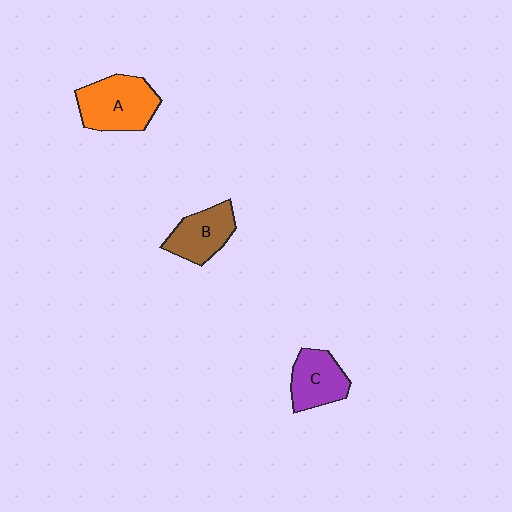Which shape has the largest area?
Shape A (orange).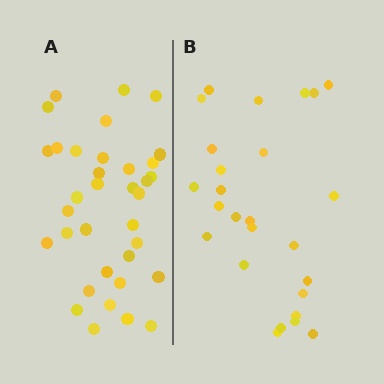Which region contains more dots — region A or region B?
Region A (the left region) has more dots.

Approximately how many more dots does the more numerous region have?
Region A has roughly 8 or so more dots than region B.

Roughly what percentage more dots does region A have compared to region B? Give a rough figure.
About 35% more.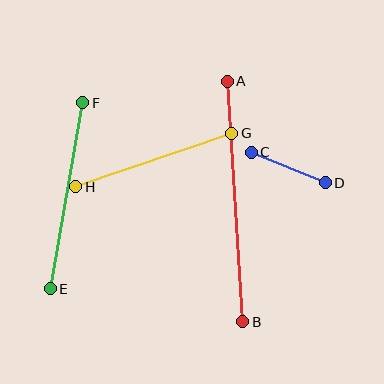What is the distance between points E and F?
The distance is approximately 189 pixels.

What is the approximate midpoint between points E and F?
The midpoint is at approximately (66, 196) pixels.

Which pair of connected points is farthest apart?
Points A and B are farthest apart.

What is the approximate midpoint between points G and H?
The midpoint is at approximately (154, 160) pixels.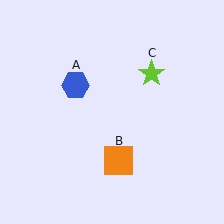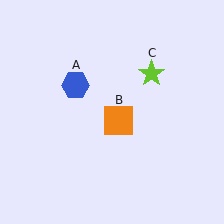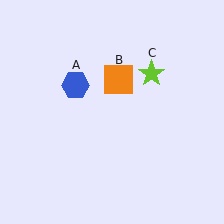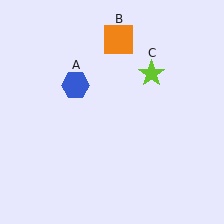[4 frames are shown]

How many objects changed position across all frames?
1 object changed position: orange square (object B).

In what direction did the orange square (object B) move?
The orange square (object B) moved up.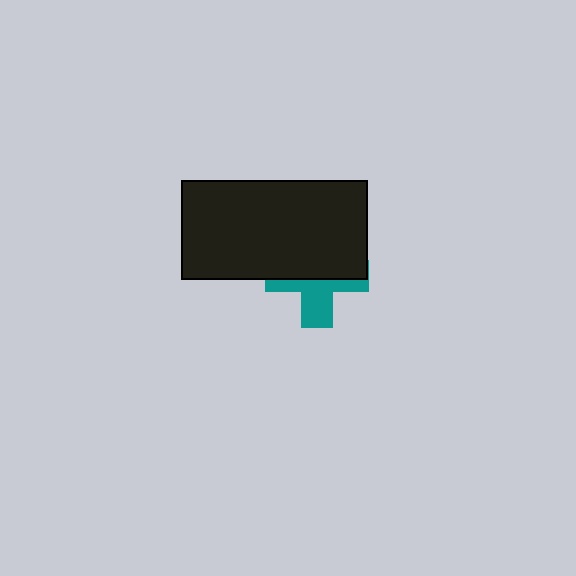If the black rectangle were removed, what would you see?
You would see the complete teal cross.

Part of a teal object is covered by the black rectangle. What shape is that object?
It is a cross.